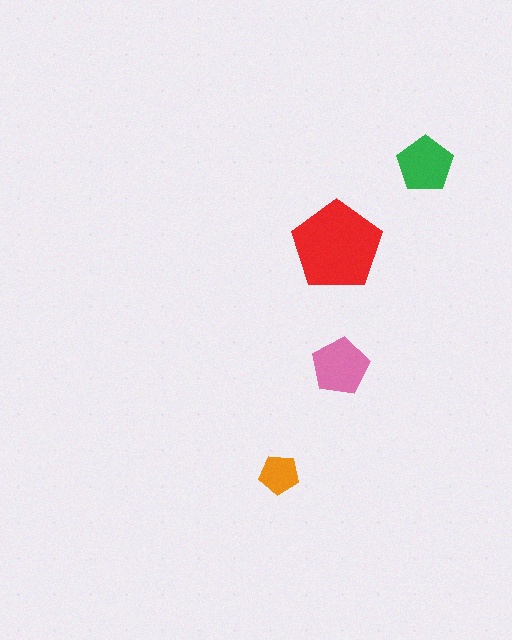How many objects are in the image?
There are 4 objects in the image.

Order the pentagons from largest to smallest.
the red one, the pink one, the green one, the orange one.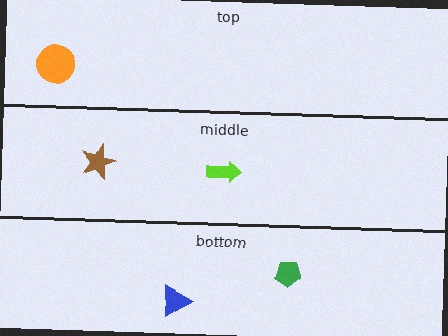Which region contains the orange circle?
The top region.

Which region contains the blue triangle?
The bottom region.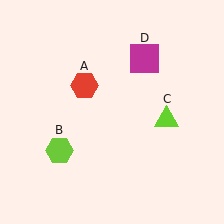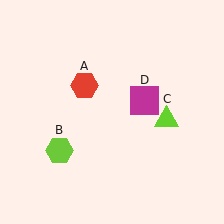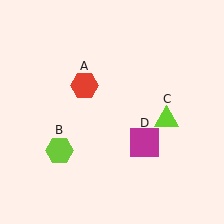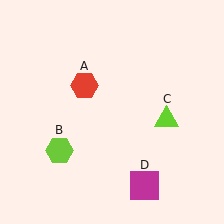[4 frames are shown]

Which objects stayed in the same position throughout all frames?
Red hexagon (object A) and lime hexagon (object B) and lime triangle (object C) remained stationary.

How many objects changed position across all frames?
1 object changed position: magenta square (object D).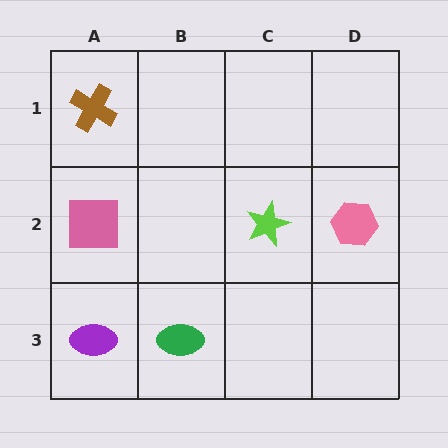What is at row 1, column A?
A brown cross.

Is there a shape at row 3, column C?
No, that cell is empty.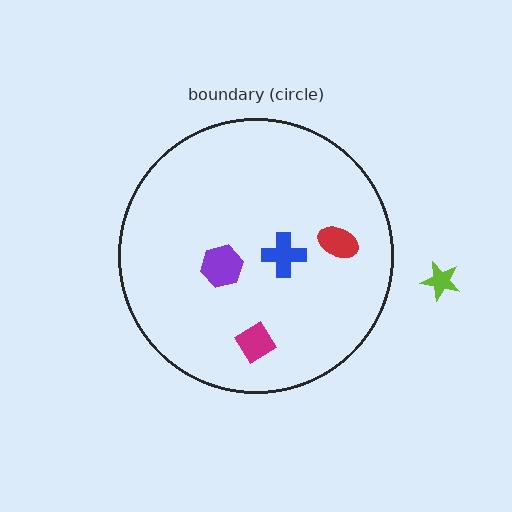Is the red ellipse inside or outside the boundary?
Inside.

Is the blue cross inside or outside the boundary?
Inside.